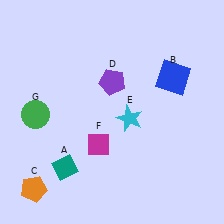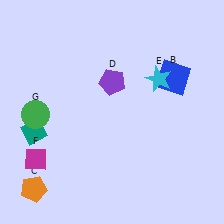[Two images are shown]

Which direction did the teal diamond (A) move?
The teal diamond (A) moved up.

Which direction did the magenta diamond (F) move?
The magenta diamond (F) moved left.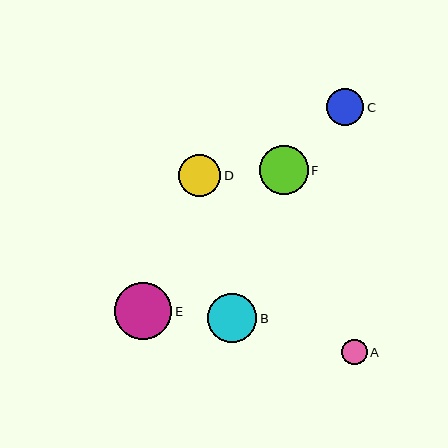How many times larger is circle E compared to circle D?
Circle E is approximately 1.4 times the size of circle D.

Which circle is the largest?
Circle E is the largest with a size of approximately 57 pixels.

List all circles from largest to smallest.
From largest to smallest: E, F, B, D, C, A.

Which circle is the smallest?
Circle A is the smallest with a size of approximately 25 pixels.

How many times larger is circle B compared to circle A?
Circle B is approximately 1.9 times the size of circle A.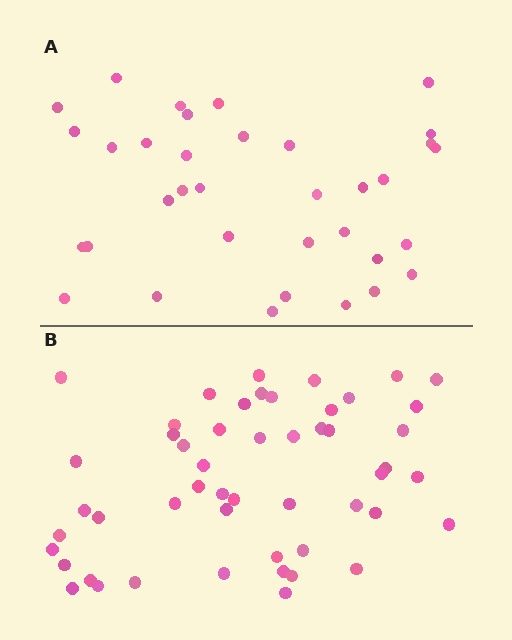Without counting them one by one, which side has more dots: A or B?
Region B (the bottom region) has more dots.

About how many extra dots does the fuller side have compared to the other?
Region B has approximately 15 more dots than region A.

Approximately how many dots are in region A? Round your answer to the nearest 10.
About 40 dots. (The exact count is 35, which rounds to 40.)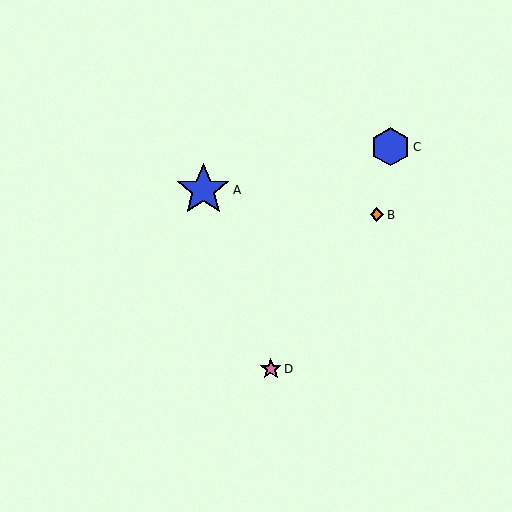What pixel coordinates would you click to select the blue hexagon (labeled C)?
Click at (391, 147) to select the blue hexagon C.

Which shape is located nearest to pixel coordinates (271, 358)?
The pink star (labeled D) at (271, 369) is nearest to that location.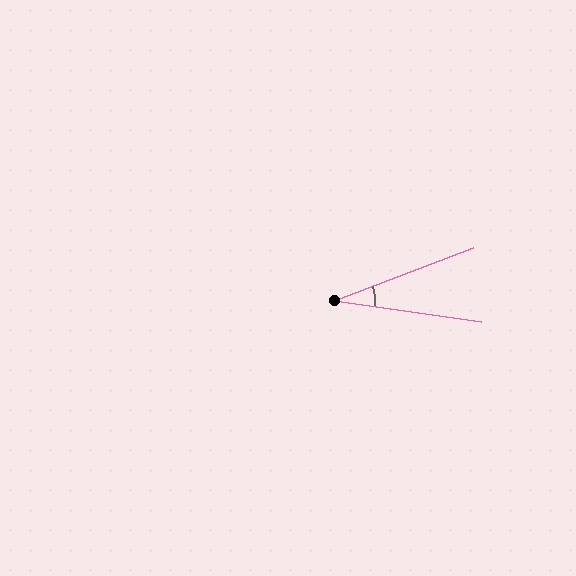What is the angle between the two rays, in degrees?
Approximately 29 degrees.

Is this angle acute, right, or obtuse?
It is acute.